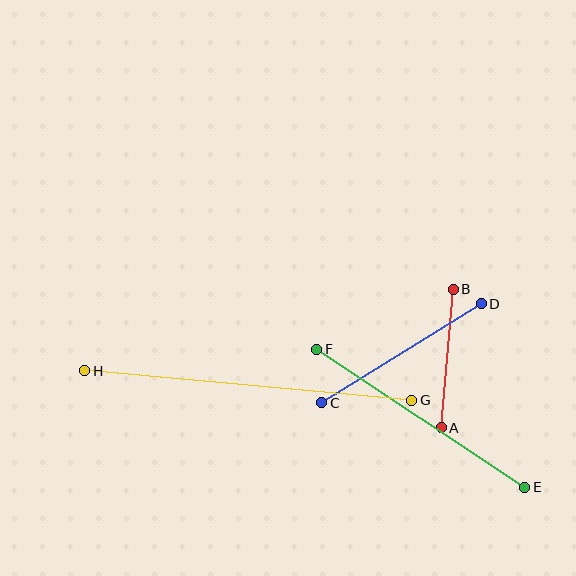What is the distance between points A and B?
The distance is approximately 139 pixels.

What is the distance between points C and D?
The distance is approximately 187 pixels.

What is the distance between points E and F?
The distance is approximately 250 pixels.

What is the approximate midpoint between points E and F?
The midpoint is at approximately (421, 418) pixels.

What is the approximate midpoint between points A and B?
The midpoint is at approximately (447, 358) pixels.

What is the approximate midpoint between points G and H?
The midpoint is at approximately (248, 385) pixels.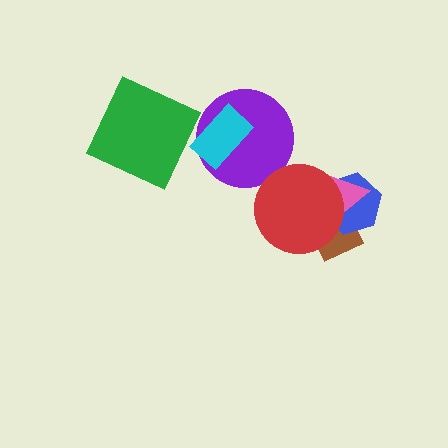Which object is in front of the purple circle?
The cyan rectangle is in front of the purple circle.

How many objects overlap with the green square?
0 objects overlap with the green square.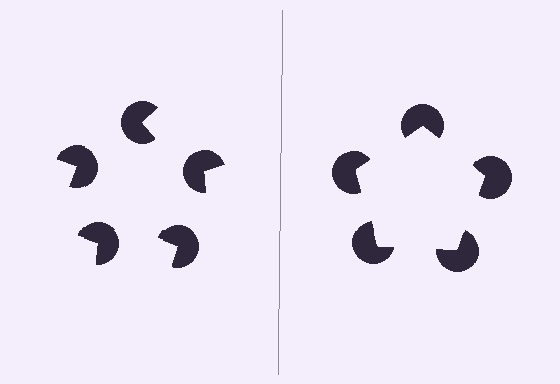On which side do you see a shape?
An illusory pentagon appears on the right side. On the left side the wedge cuts are rotated, so no coherent shape forms.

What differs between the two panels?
The pac-man discs are positioned identically on both sides; only the wedge orientations differ. On the right they align to a pentagon; on the left they are misaligned.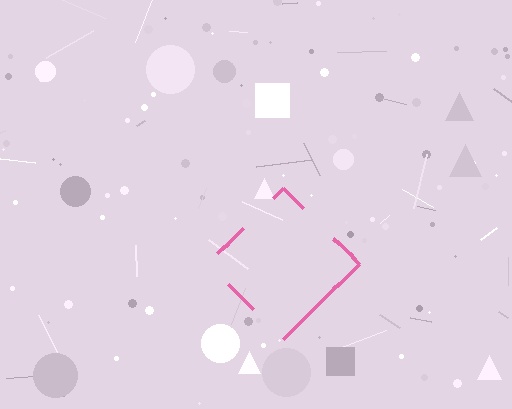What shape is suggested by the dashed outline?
The dashed outline suggests a diamond.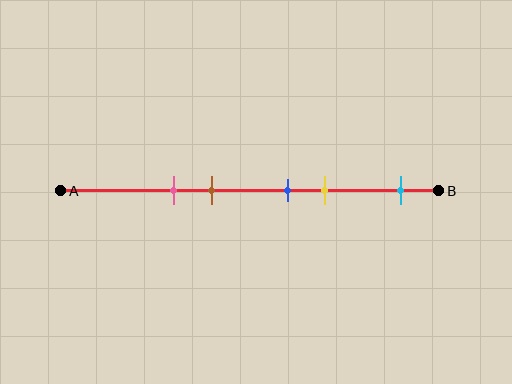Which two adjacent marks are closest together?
The blue and yellow marks are the closest adjacent pair.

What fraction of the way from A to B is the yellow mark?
The yellow mark is approximately 70% (0.7) of the way from A to B.